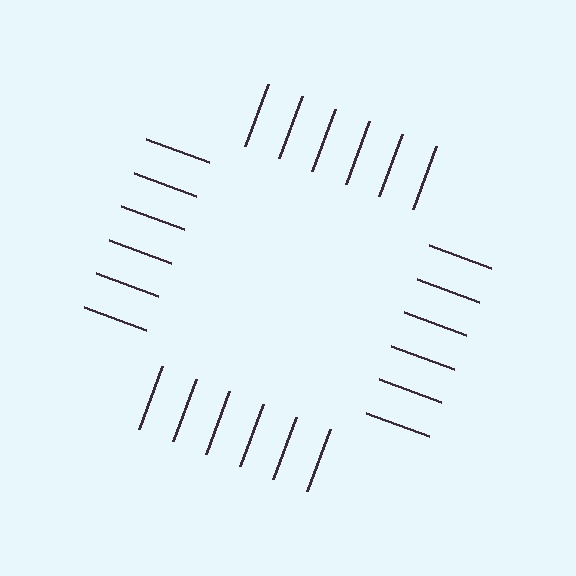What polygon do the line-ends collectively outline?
An illusory square — the line segments terminate on its edges but no continuous stroke is drawn.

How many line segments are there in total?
24 — 6 along each of the 4 edges.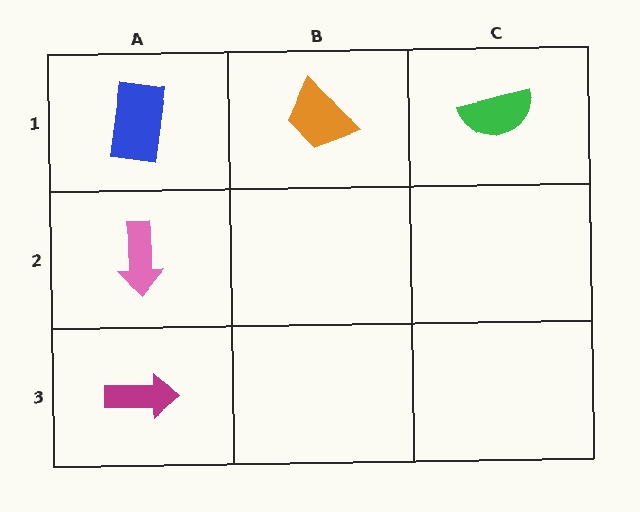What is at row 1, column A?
A blue rectangle.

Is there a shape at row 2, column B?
No, that cell is empty.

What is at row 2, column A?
A pink arrow.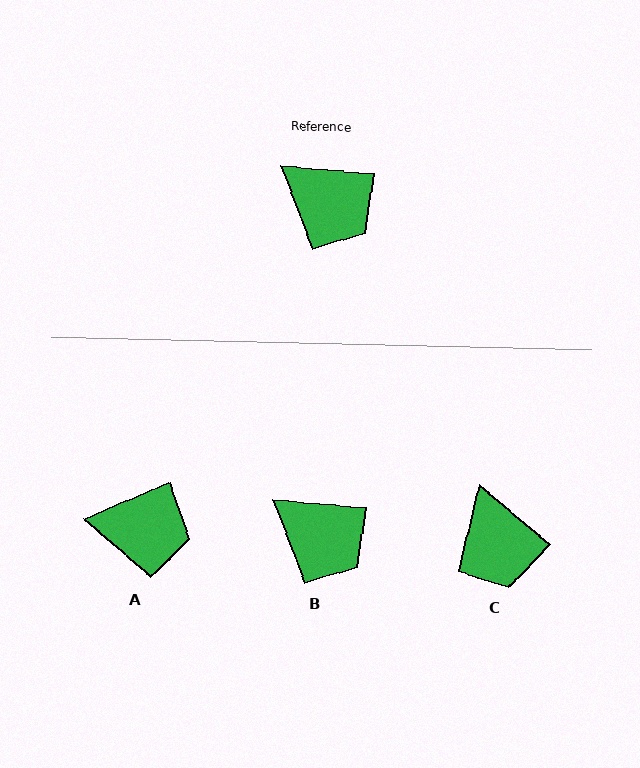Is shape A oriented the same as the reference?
No, it is off by about 28 degrees.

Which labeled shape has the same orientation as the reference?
B.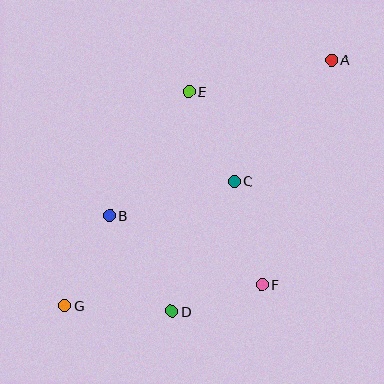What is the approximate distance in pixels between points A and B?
The distance between A and B is approximately 272 pixels.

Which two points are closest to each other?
Points D and F are closest to each other.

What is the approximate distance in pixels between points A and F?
The distance between A and F is approximately 236 pixels.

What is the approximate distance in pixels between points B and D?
The distance between B and D is approximately 114 pixels.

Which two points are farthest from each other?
Points A and G are farthest from each other.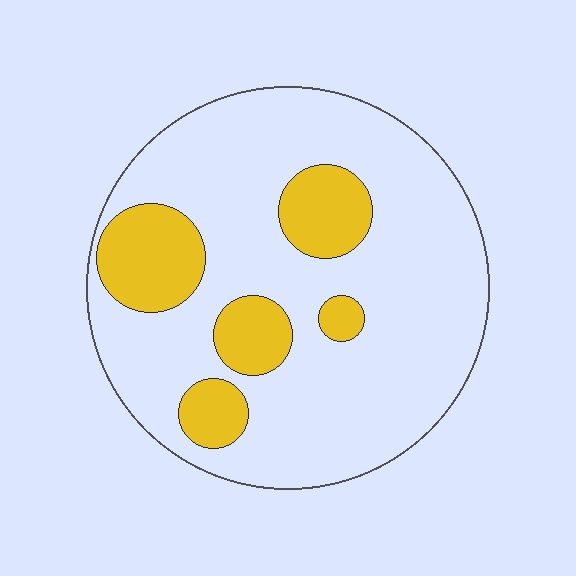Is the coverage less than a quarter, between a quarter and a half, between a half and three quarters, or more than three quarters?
Less than a quarter.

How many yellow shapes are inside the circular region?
5.